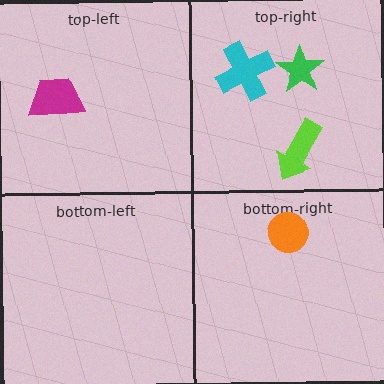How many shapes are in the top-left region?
1.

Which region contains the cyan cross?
The top-right region.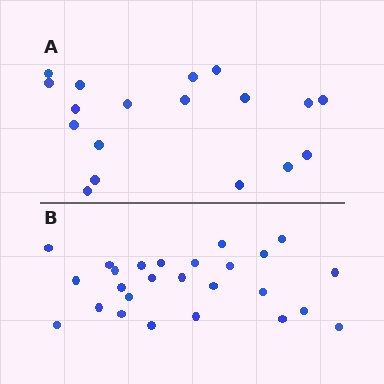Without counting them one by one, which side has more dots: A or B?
Region B (the bottom region) has more dots.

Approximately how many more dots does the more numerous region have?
Region B has roughly 8 or so more dots than region A.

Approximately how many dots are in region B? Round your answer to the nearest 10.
About 30 dots. (The exact count is 26, which rounds to 30.)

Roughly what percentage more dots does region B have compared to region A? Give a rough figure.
About 45% more.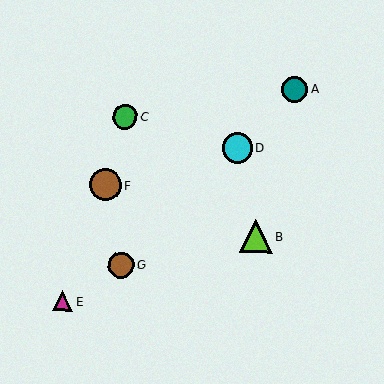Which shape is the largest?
The lime triangle (labeled B) is the largest.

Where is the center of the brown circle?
The center of the brown circle is at (106, 185).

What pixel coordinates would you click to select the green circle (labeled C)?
Click at (125, 117) to select the green circle C.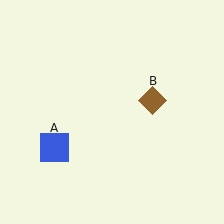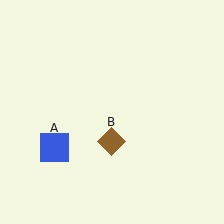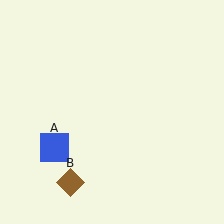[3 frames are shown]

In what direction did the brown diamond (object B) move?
The brown diamond (object B) moved down and to the left.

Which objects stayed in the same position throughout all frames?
Blue square (object A) remained stationary.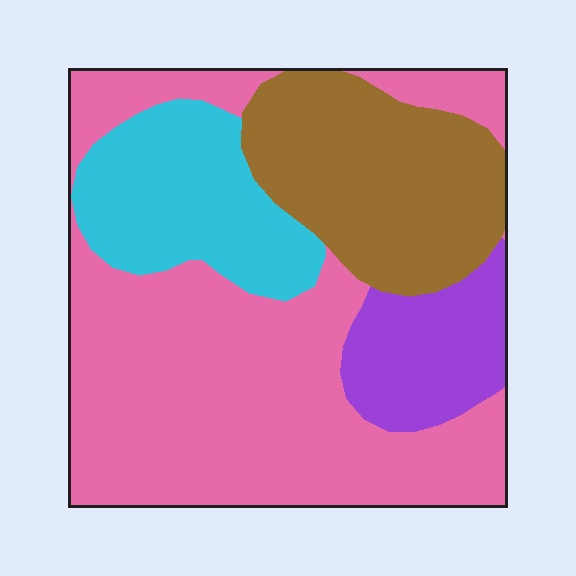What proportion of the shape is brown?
Brown covers around 20% of the shape.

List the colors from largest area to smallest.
From largest to smallest: pink, brown, cyan, purple.